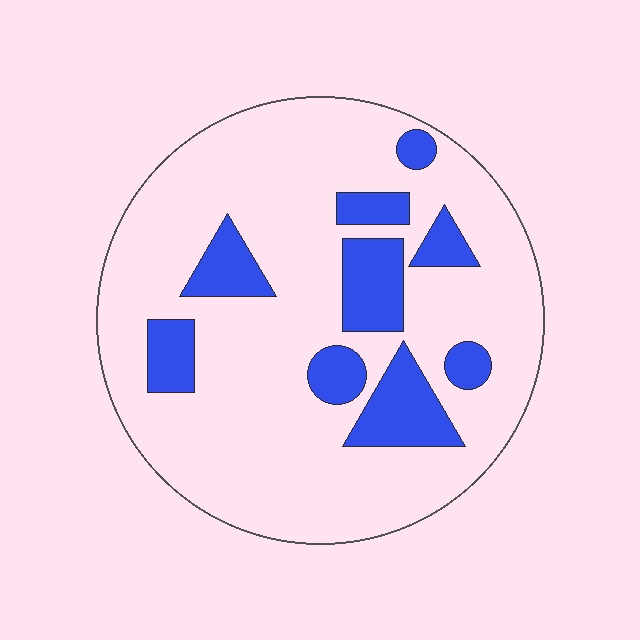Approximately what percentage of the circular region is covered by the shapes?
Approximately 20%.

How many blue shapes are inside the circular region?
9.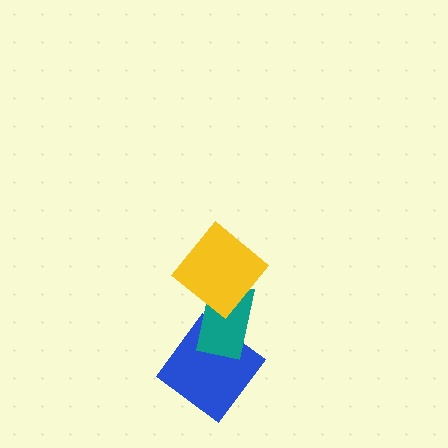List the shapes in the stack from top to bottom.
From top to bottom: the yellow diamond, the teal rectangle, the blue diamond.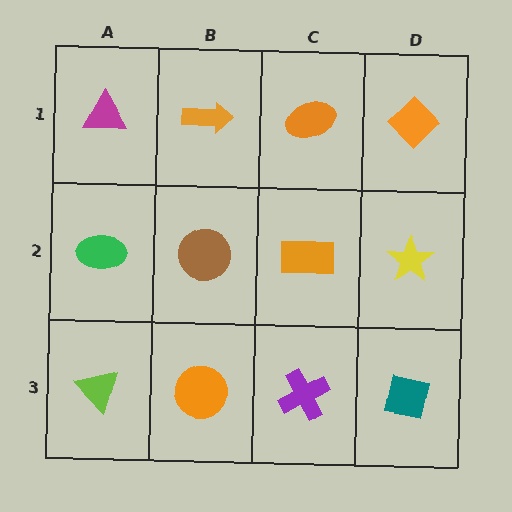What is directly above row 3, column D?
A yellow star.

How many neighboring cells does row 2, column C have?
4.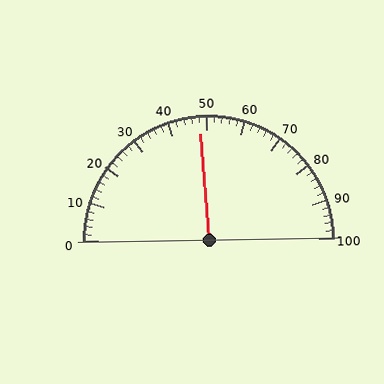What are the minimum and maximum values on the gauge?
The gauge ranges from 0 to 100.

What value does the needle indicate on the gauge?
The needle indicates approximately 48.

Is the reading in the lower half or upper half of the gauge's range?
The reading is in the lower half of the range (0 to 100).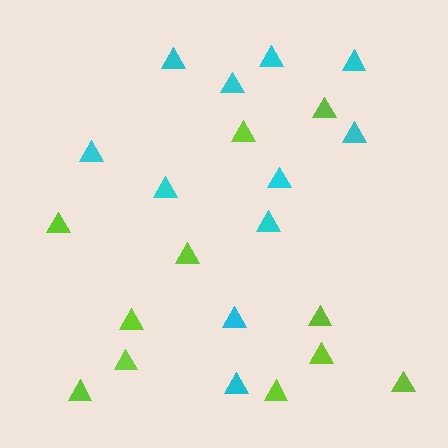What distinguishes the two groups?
There are 2 groups: one group of cyan triangles (11) and one group of lime triangles (11).